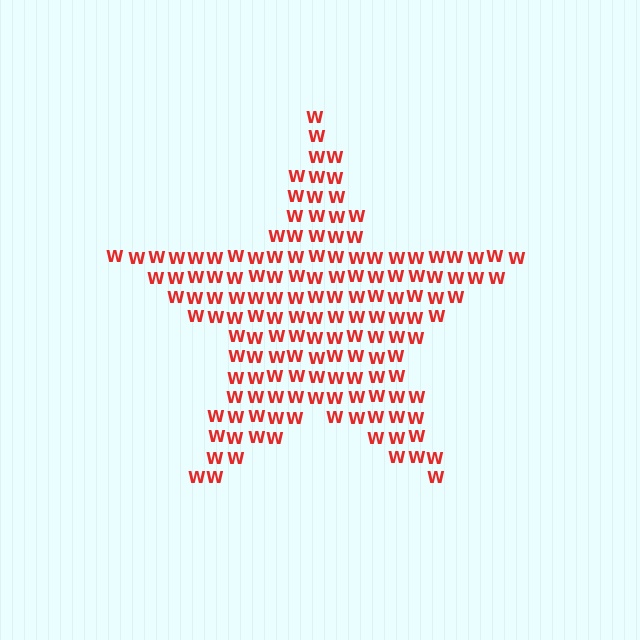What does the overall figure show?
The overall figure shows a star.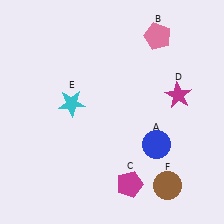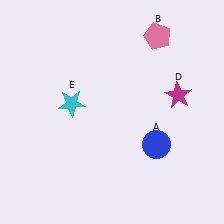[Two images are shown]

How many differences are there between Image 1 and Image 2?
There are 2 differences between the two images.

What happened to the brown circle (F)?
The brown circle (F) was removed in Image 2. It was in the bottom-right area of Image 1.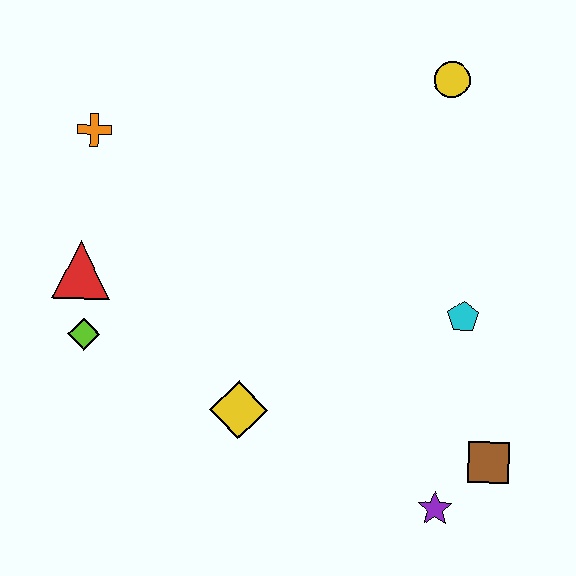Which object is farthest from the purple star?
The orange cross is farthest from the purple star.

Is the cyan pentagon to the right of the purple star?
Yes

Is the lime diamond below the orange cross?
Yes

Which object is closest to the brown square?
The purple star is closest to the brown square.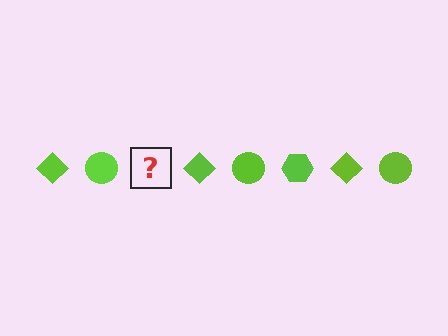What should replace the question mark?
The question mark should be replaced with a lime hexagon.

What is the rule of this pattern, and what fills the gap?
The rule is that the pattern cycles through diamond, circle, hexagon shapes in lime. The gap should be filled with a lime hexagon.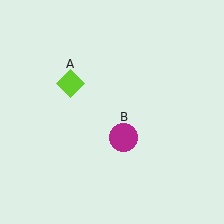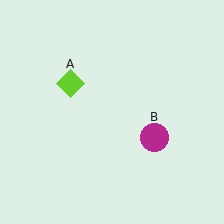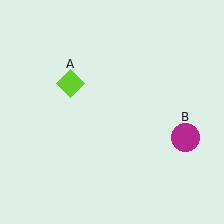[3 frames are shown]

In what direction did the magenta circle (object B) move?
The magenta circle (object B) moved right.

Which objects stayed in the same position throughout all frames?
Lime diamond (object A) remained stationary.